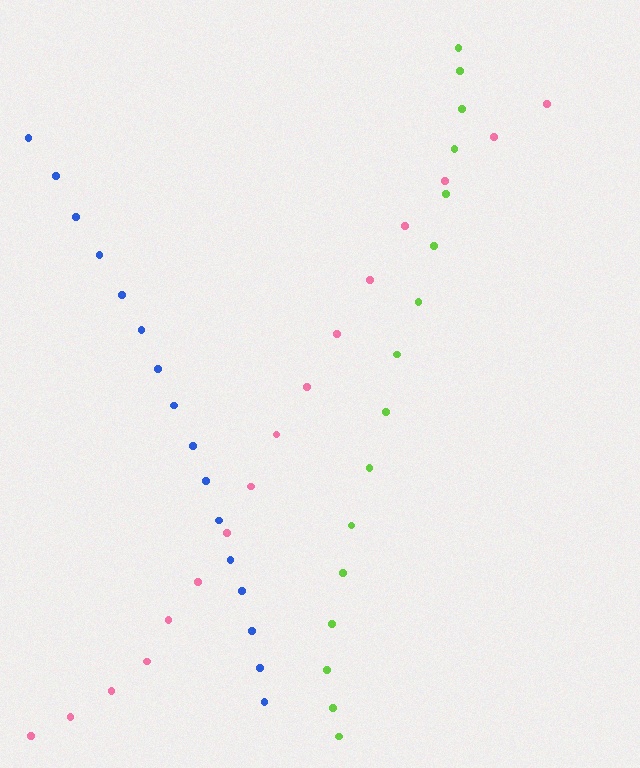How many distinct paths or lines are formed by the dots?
There are 3 distinct paths.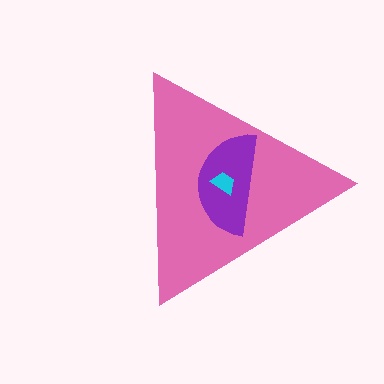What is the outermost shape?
The pink triangle.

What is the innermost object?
The cyan trapezoid.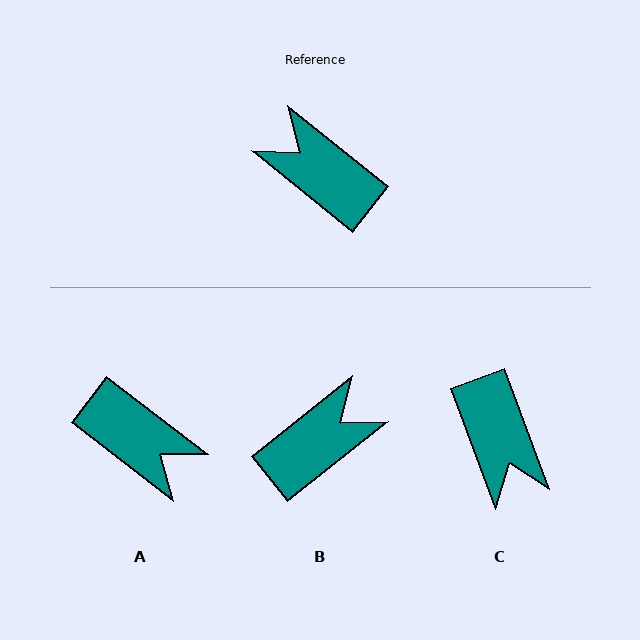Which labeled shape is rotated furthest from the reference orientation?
A, about 178 degrees away.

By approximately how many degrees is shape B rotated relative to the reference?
Approximately 103 degrees clockwise.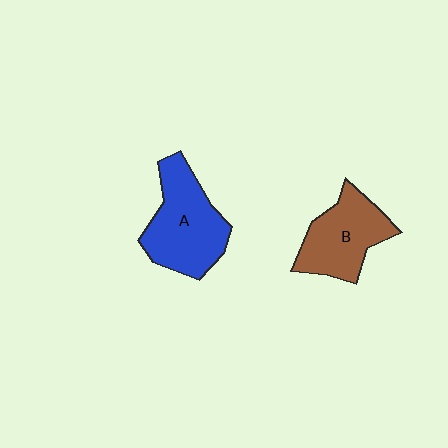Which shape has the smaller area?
Shape B (brown).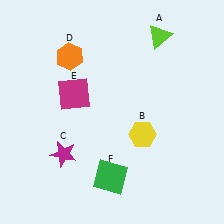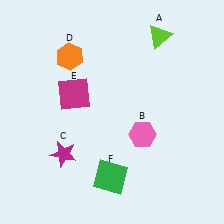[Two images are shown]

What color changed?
The hexagon (B) changed from yellow in Image 1 to pink in Image 2.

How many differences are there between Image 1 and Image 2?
There is 1 difference between the two images.